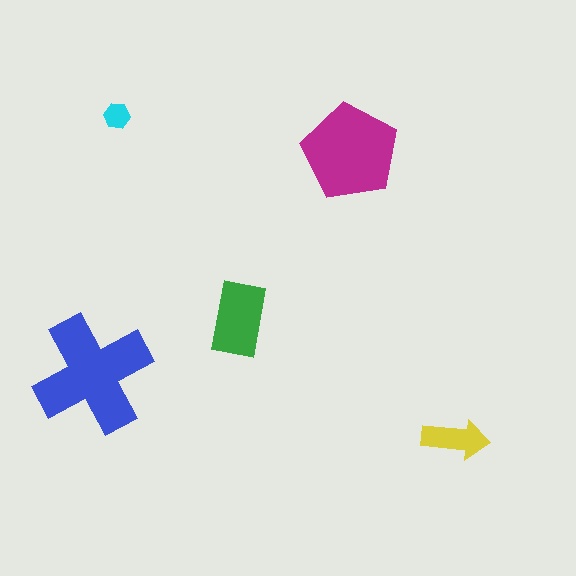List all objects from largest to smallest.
The blue cross, the magenta pentagon, the green rectangle, the yellow arrow, the cyan hexagon.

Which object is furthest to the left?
The blue cross is leftmost.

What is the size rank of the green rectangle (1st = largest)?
3rd.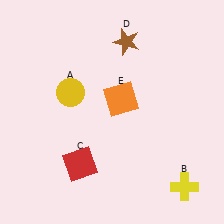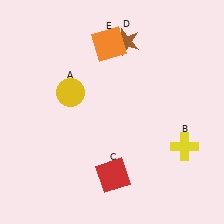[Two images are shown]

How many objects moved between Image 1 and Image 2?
3 objects moved between the two images.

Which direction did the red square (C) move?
The red square (C) moved right.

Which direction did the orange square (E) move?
The orange square (E) moved up.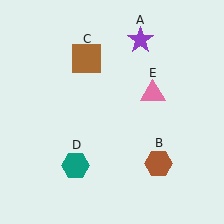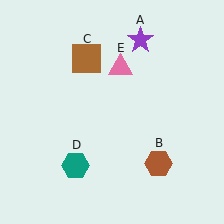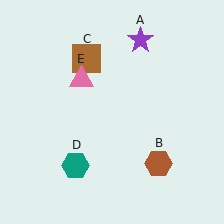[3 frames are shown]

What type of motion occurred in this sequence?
The pink triangle (object E) rotated counterclockwise around the center of the scene.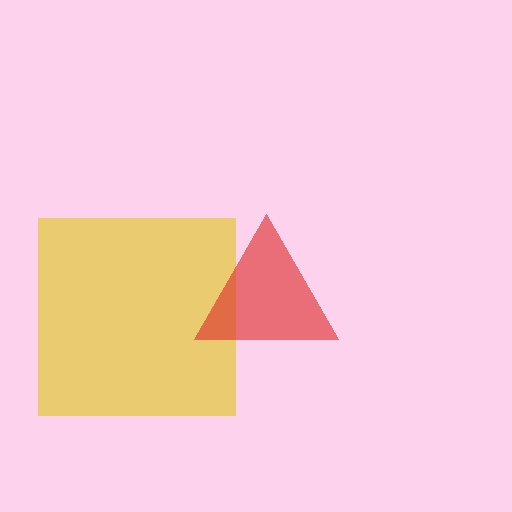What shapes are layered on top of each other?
The layered shapes are: a yellow square, a red triangle.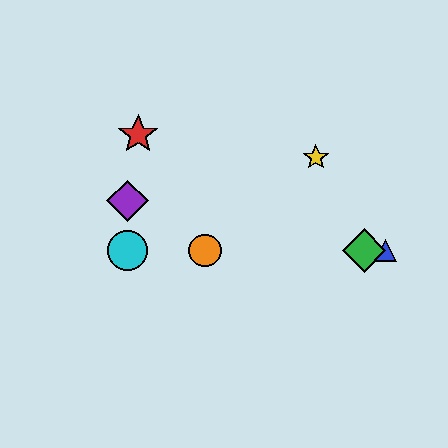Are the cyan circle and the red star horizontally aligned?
No, the cyan circle is at y≈251 and the red star is at y≈135.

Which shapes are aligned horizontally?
The blue triangle, the green diamond, the orange circle, the cyan circle are aligned horizontally.